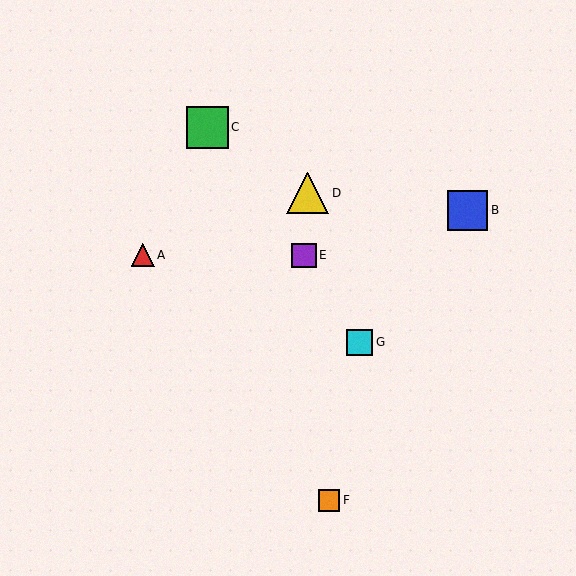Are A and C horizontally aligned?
No, A is at y≈255 and C is at y≈127.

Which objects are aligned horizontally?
Objects A, E are aligned horizontally.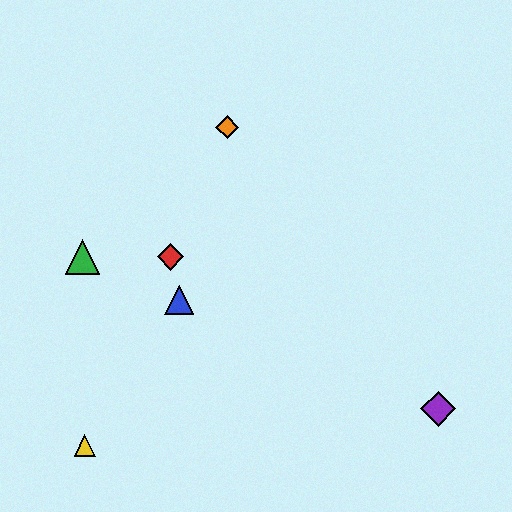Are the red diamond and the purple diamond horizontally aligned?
No, the red diamond is at y≈257 and the purple diamond is at y≈409.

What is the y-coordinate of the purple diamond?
The purple diamond is at y≈409.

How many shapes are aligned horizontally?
2 shapes (the red diamond, the green triangle) are aligned horizontally.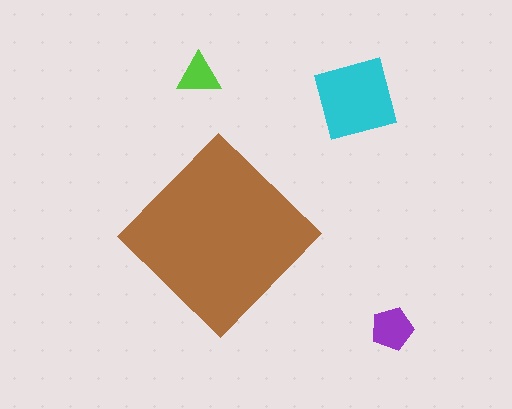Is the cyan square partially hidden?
No, the cyan square is fully visible.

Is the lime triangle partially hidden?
No, the lime triangle is fully visible.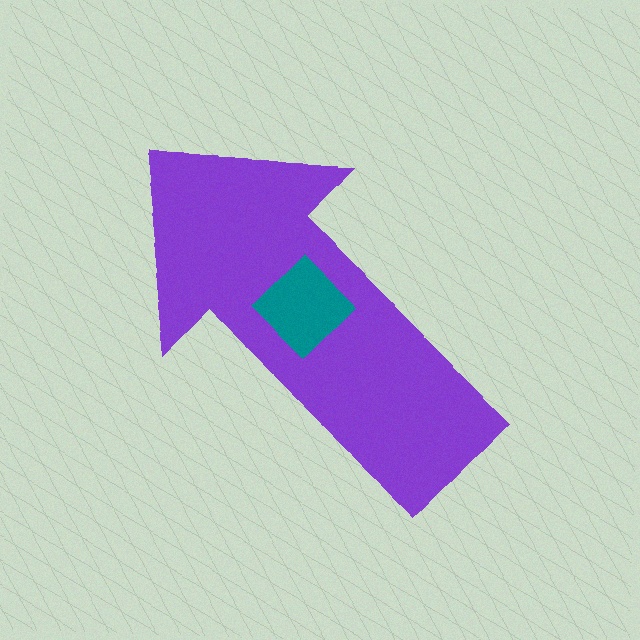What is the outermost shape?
The purple arrow.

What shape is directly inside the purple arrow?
The teal diamond.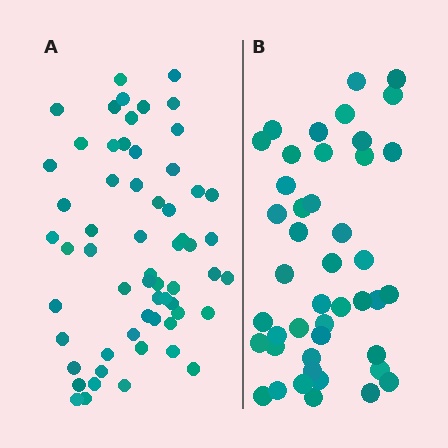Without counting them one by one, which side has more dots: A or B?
Region A (the left region) has more dots.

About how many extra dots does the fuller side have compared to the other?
Region A has approximately 15 more dots than region B.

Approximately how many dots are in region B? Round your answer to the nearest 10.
About 40 dots. (The exact count is 44, which rounds to 40.)